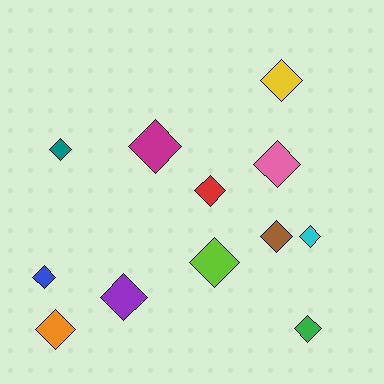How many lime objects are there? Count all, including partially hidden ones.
There is 1 lime object.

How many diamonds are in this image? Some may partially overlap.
There are 12 diamonds.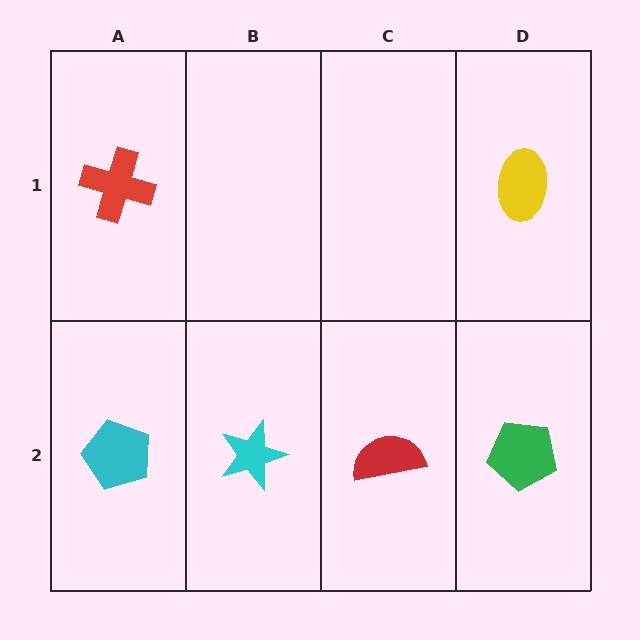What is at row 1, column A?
A red cross.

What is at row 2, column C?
A red semicircle.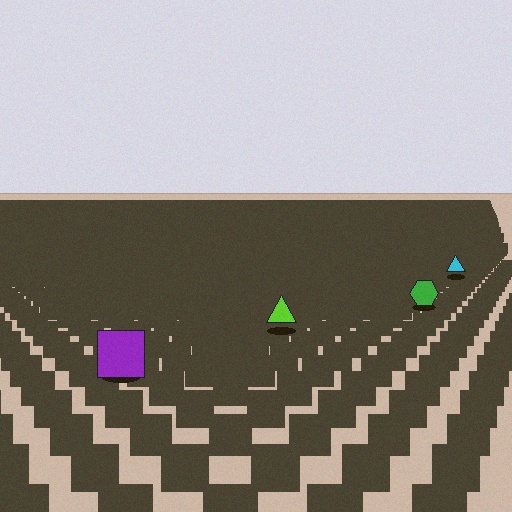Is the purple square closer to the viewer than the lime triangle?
Yes. The purple square is closer — you can tell from the texture gradient: the ground texture is coarser near it.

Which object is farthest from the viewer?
The cyan triangle is farthest from the viewer. It appears smaller and the ground texture around it is denser.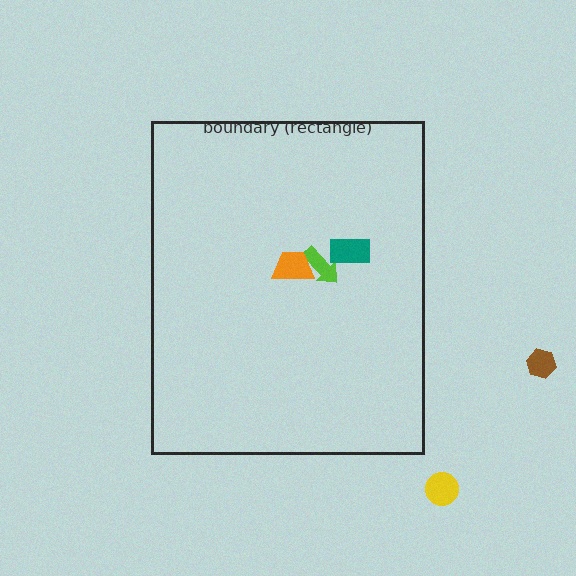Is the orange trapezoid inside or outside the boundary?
Inside.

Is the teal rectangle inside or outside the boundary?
Inside.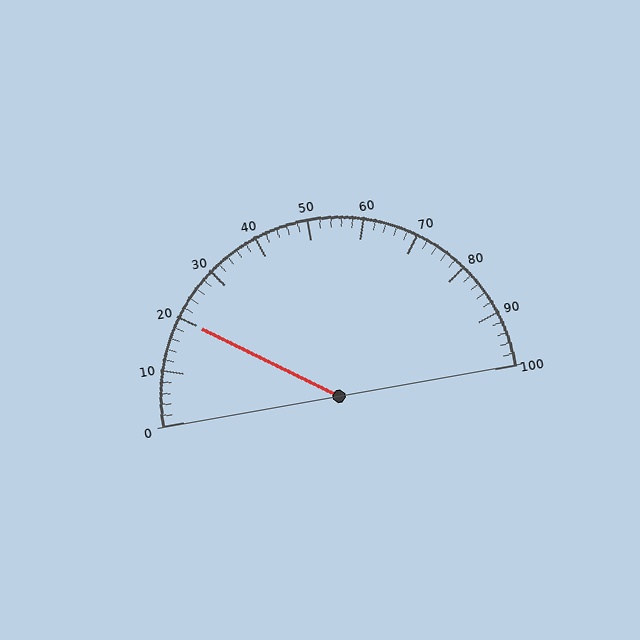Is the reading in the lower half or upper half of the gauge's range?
The reading is in the lower half of the range (0 to 100).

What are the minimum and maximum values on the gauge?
The gauge ranges from 0 to 100.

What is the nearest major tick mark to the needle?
The nearest major tick mark is 20.